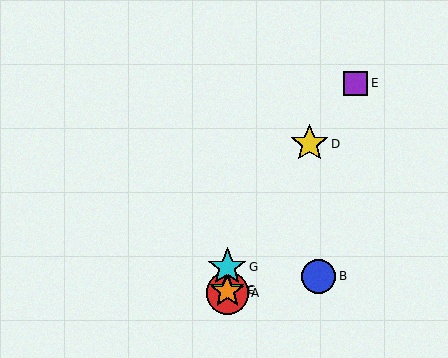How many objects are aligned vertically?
4 objects (A, C, F, G) are aligned vertically.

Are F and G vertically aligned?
Yes, both are at x≈227.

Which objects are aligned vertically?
Objects A, C, F, G are aligned vertically.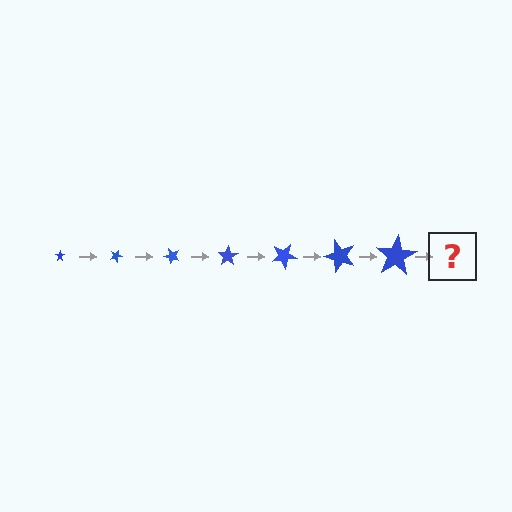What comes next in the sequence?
The next element should be a star, larger than the previous one and rotated 175 degrees from the start.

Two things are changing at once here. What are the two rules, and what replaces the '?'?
The two rules are that the star grows larger each step and it rotates 25 degrees each step. The '?' should be a star, larger than the previous one and rotated 175 degrees from the start.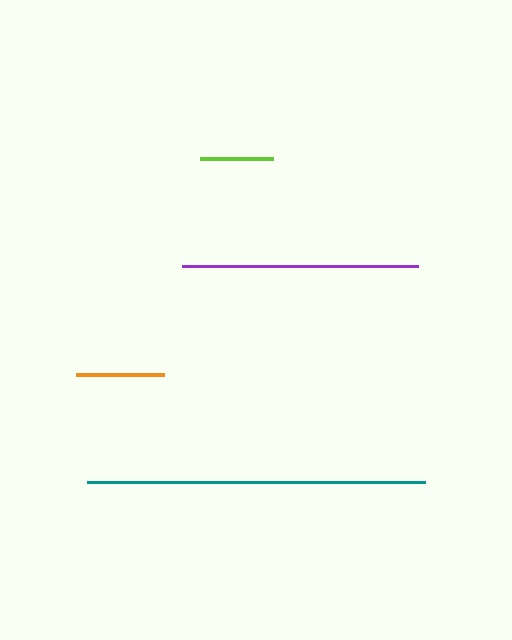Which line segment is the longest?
The teal line is the longest at approximately 338 pixels.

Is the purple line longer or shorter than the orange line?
The purple line is longer than the orange line.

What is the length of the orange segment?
The orange segment is approximately 88 pixels long.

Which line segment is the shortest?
The lime line is the shortest at approximately 73 pixels.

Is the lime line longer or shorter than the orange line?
The orange line is longer than the lime line.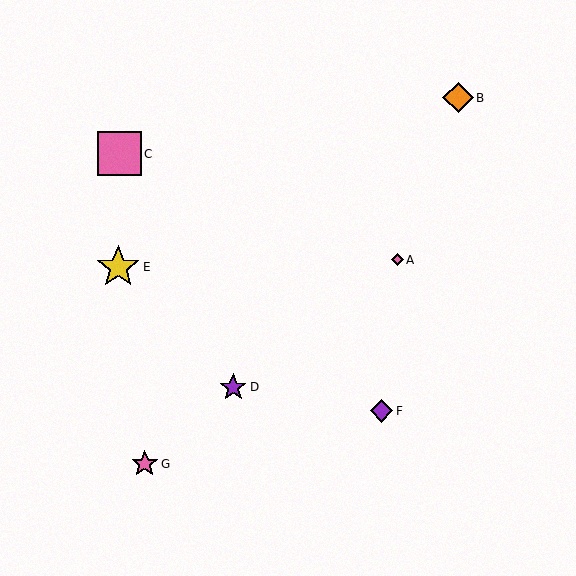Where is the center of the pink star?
The center of the pink star is at (145, 464).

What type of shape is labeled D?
Shape D is a purple star.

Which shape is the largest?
The pink square (labeled C) is the largest.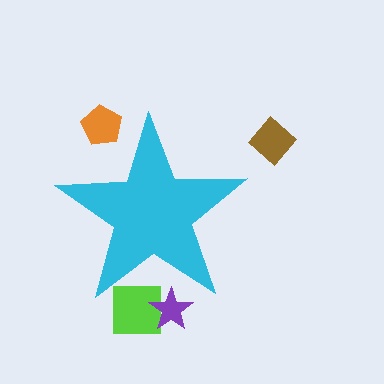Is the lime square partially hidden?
Yes, the lime square is partially hidden behind the cyan star.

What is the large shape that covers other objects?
A cyan star.